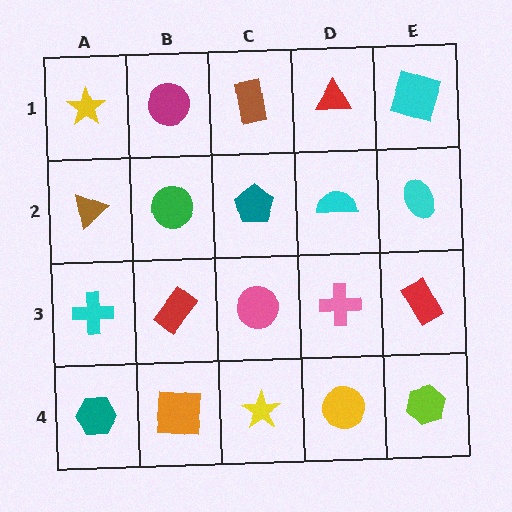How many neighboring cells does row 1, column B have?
3.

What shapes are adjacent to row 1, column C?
A teal pentagon (row 2, column C), a magenta circle (row 1, column B), a red triangle (row 1, column D).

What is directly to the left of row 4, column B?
A teal hexagon.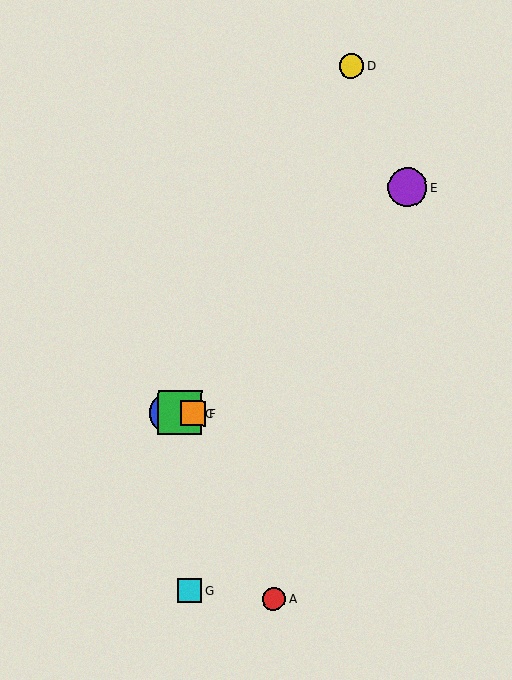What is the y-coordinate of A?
Object A is at y≈599.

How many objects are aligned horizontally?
3 objects (B, C, F) are aligned horizontally.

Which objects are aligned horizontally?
Objects B, C, F are aligned horizontally.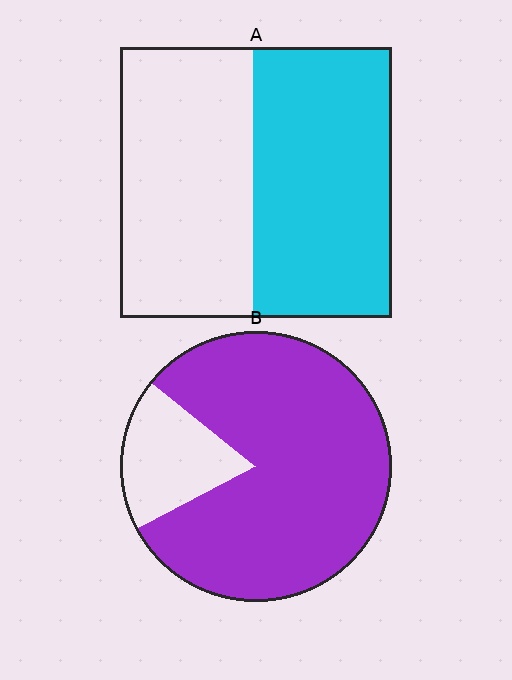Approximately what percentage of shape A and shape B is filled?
A is approximately 50% and B is approximately 80%.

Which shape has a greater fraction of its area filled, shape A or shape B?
Shape B.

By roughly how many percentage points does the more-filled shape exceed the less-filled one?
By roughly 30 percentage points (B over A).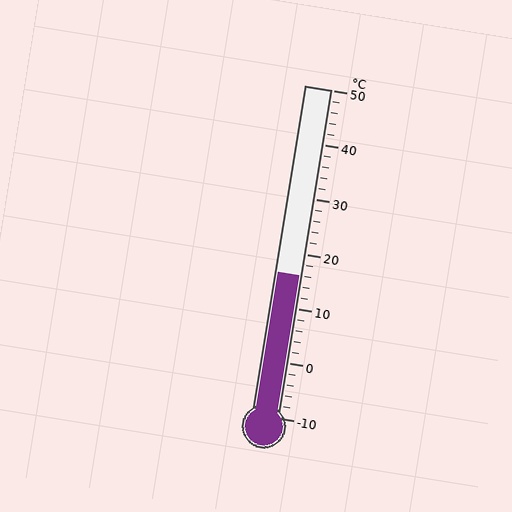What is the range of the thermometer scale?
The thermometer scale ranges from -10°C to 50°C.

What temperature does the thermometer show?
The thermometer shows approximately 16°C.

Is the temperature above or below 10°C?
The temperature is above 10°C.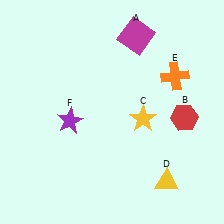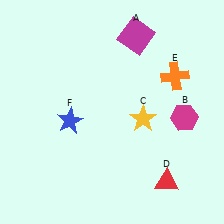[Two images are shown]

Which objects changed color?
B changed from red to magenta. D changed from yellow to red. F changed from purple to blue.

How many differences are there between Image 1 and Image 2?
There are 3 differences between the two images.